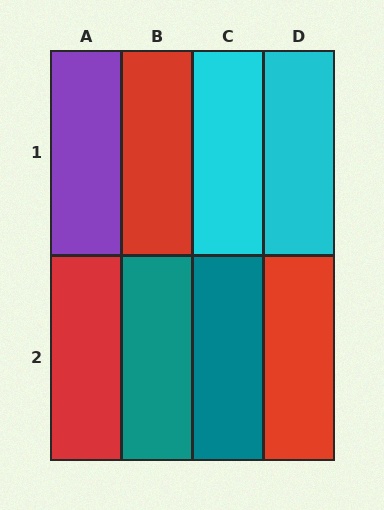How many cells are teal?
2 cells are teal.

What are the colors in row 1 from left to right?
Purple, red, cyan, cyan.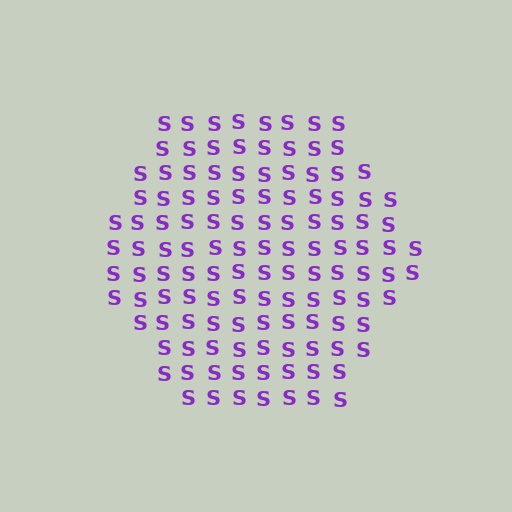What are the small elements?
The small elements are letter S's.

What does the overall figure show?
The overall figure shows a hexagon.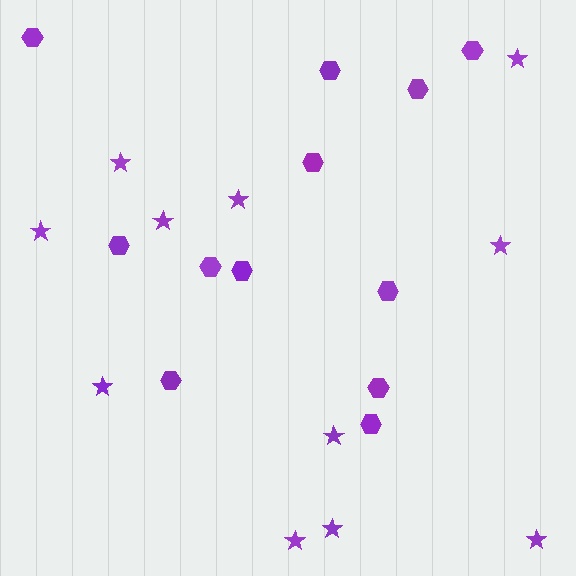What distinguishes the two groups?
There are 2 groups: one group of stars (11) and one group of hexagons (12).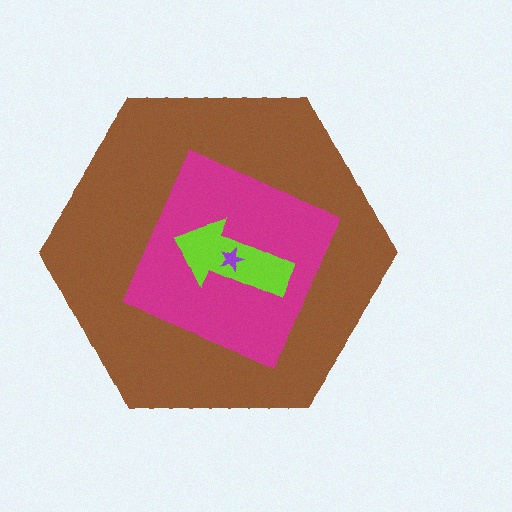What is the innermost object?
The purple star.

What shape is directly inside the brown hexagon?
The magenta diamond.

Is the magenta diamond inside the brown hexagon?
Yes.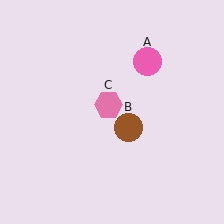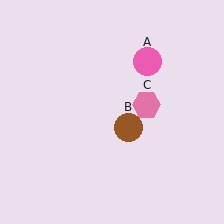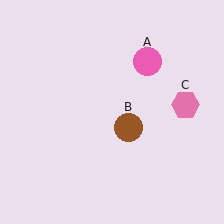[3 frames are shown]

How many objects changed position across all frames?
1 object changed position: pink hexagon (object C).